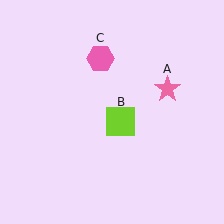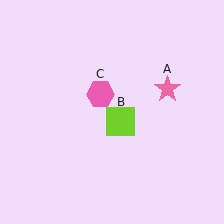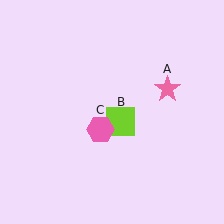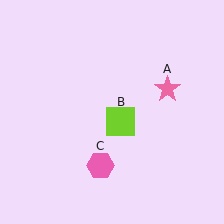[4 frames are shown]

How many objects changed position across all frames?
1 object changed position: pink hexagon (object C).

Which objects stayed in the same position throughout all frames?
Pink star (object A) and lime square (object B) remained stationary.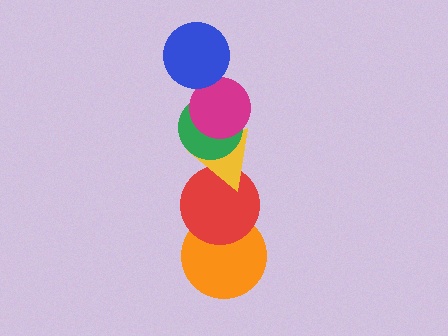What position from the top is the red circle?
The red circle is 5th from the top.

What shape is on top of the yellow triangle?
The green circle is on top of the yellow triangle.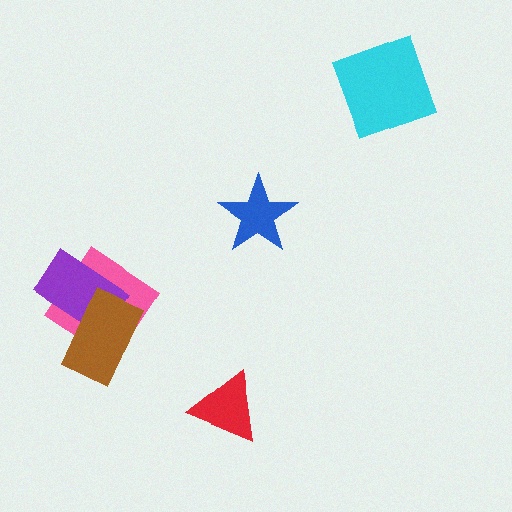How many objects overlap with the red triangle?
0 objects overlap with the red triangle.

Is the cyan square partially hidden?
No, no other shape covers it.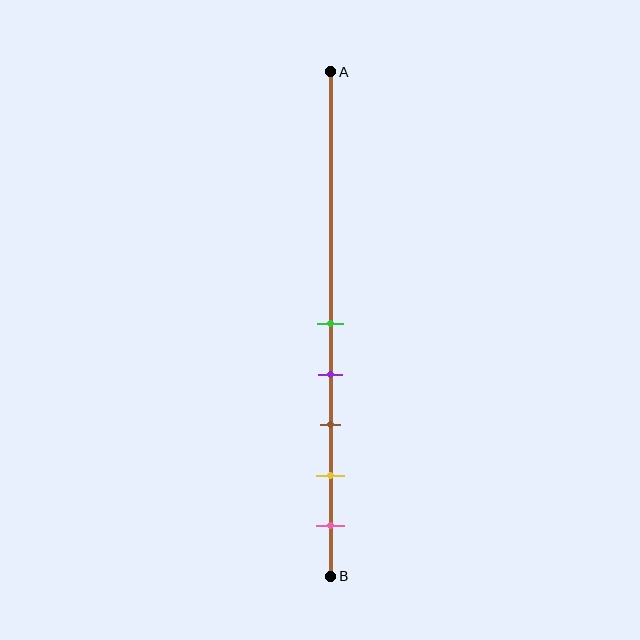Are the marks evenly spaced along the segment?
Yes, the marks are approximately evenly spaced.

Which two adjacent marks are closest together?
The green and purple marks are the closest adjacent pair.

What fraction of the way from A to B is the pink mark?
The pink mark is approximately 90% (0.9) of the way from A to B.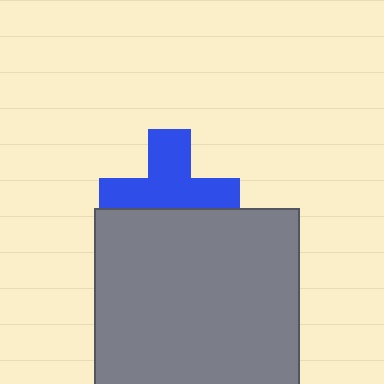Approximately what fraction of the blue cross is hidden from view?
Roughly 39% of the blue cross is hidden behind the gray square.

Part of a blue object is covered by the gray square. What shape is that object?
It is a cross.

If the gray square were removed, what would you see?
You would see the complete blue cross.